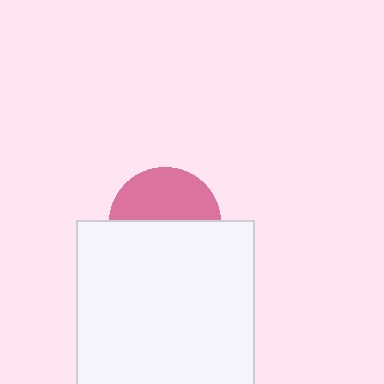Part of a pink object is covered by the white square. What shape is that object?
It is a circle.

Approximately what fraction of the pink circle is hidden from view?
Roughly 53% of the pink circle is hidden behind the white square.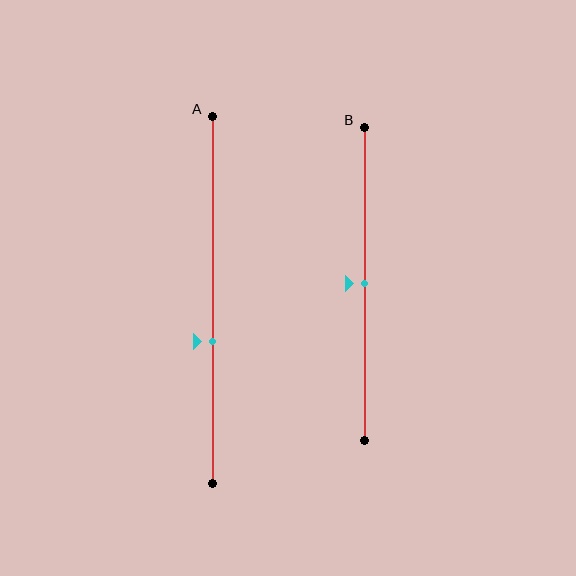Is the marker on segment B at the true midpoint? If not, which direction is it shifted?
Yes, the marker on segment B is at the true midpoint.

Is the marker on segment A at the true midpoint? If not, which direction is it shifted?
No, the marker on segment A is shifted downward by about 11% of the segment length.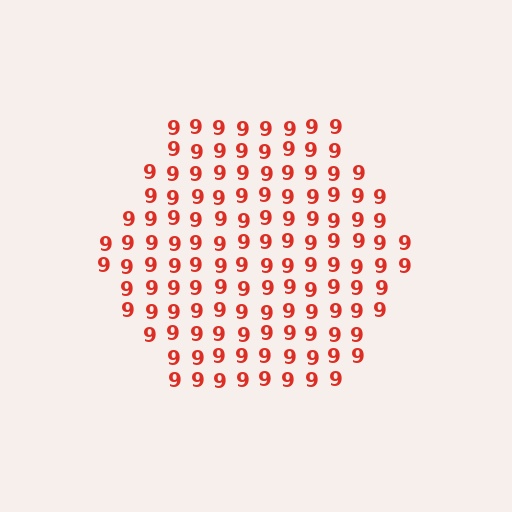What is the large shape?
The large shape is a hexagon.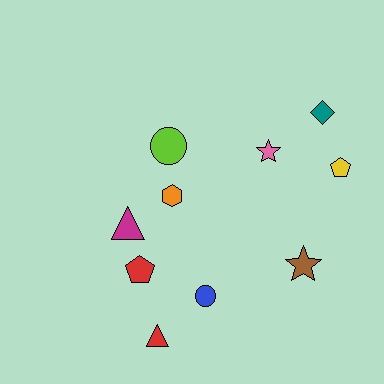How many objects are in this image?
There are 10 objects.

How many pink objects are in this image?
There is 1 pink object.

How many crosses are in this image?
There are no crosses.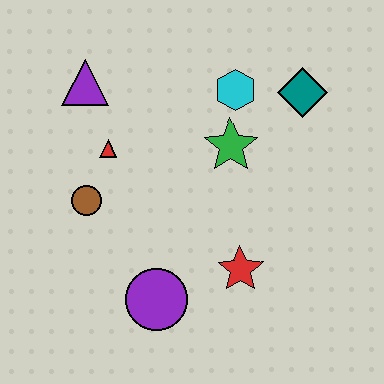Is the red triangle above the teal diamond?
No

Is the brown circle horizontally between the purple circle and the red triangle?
No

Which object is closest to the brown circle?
The red triangle is closest to the brown circle.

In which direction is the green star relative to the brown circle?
The green star is to the right of the brown circle.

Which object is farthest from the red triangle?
The teal diamond is farthest from the red triangle.